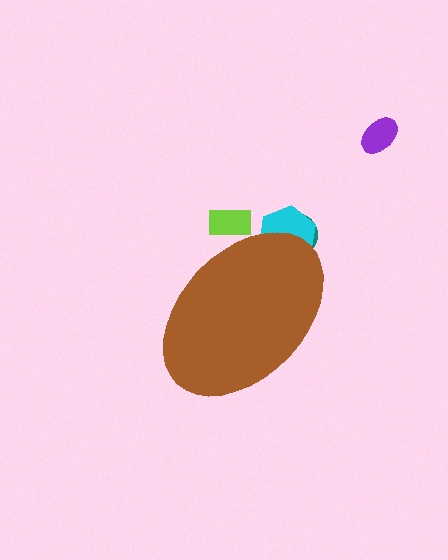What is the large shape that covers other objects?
A brown ellipse.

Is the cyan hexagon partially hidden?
Yes, the cyan hexagon is partially hidden behind the brown ellipse.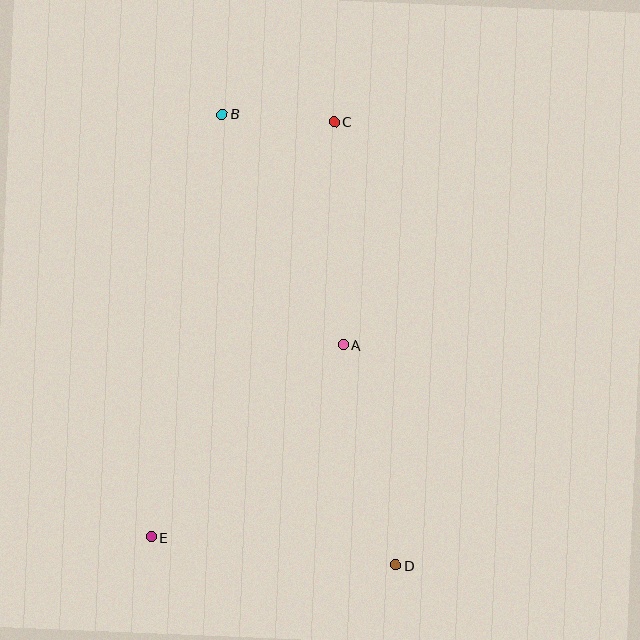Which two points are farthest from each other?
Points B and D are farthest from each other.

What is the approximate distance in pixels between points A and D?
The distance between A and D is approximately 226 pixels.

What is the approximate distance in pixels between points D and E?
The distance between D and E is approximately 246 pixels.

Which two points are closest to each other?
Points B and C are closest to each other.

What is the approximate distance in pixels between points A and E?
The distance between A and E is approximately 272 pixels.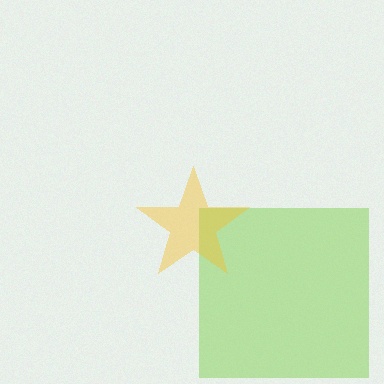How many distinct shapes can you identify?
There are 2 distinct shapes: a lime square, a yellow star.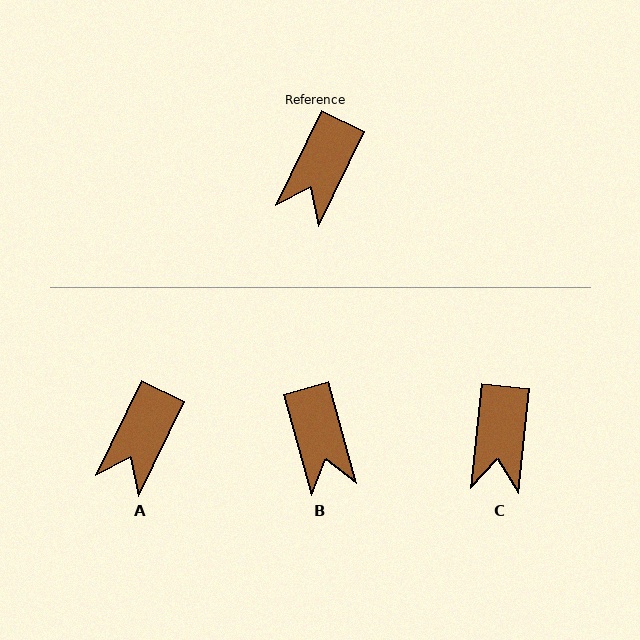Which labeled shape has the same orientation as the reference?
A.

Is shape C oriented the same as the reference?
No, it is off by about 20 degrees.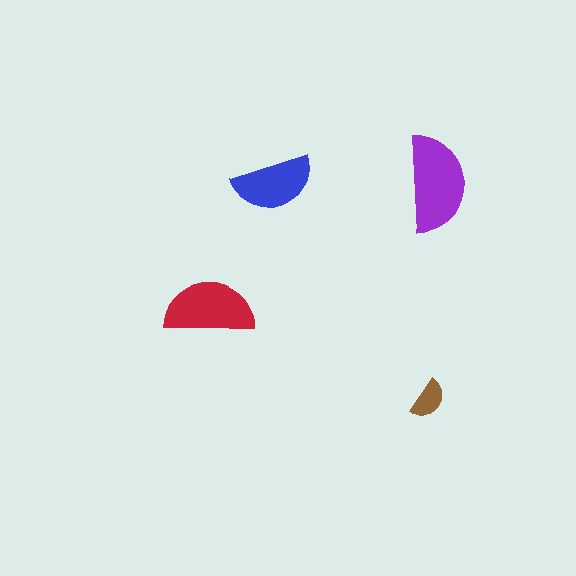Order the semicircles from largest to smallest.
the purple one, the red one, the blue one, the brown one.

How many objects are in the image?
There are 4 objects in the image.